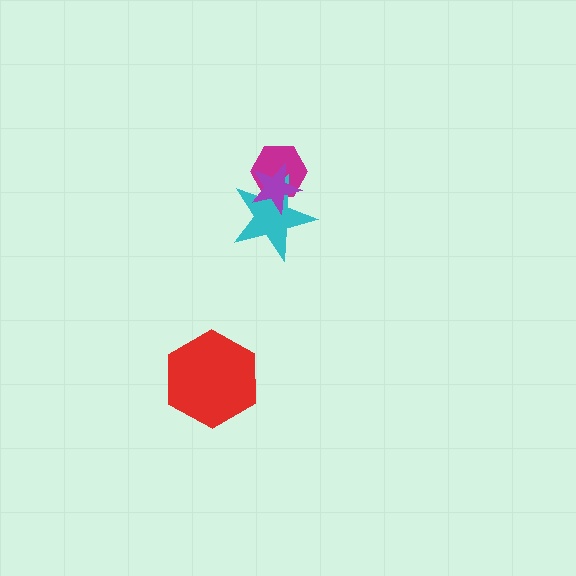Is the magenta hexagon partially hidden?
Yes, it is partially covered by another shape.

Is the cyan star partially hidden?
Yes, it is partially covered by another shape.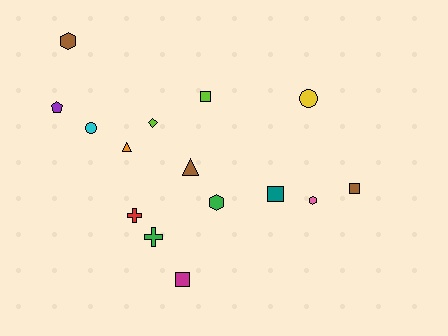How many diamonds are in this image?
There is 1 diamond.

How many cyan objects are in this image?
There is 1 cyan object.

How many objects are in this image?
There are 15 objects.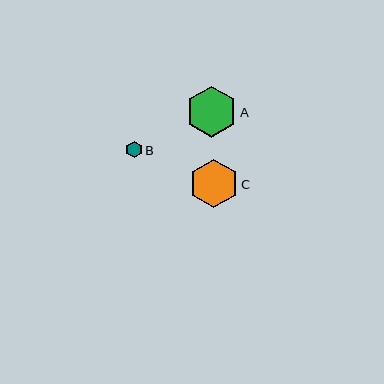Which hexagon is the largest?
Hexagon A is the largest with a size of approximately 51 pixels.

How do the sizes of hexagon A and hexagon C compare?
Hexagon A and hexagon C are approximately the same size.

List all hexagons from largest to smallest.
From largest to smallest: A, C, B.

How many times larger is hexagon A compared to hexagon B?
Hexagon A is approximately 3.1 times the size of hexagon B.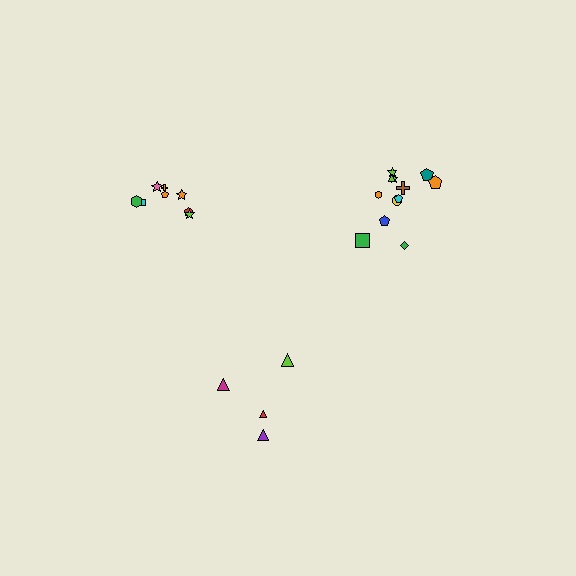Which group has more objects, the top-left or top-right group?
The top-right group.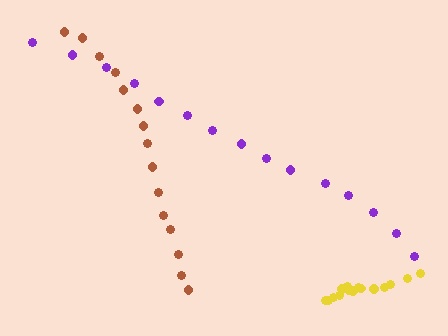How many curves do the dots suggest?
There are 3 distinct paths.